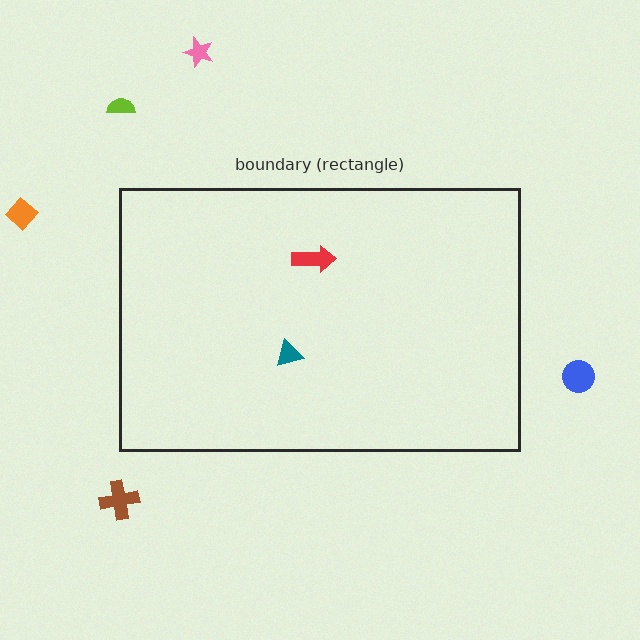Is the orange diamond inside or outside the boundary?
Outside.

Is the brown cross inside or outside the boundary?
Outside.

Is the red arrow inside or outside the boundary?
Inside.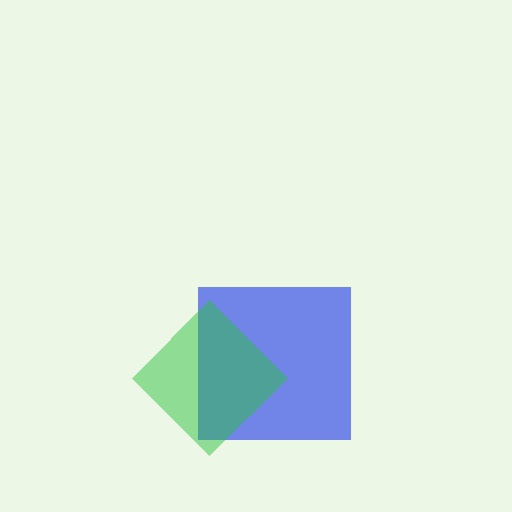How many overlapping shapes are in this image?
There are 2 overlapping shapes in the image.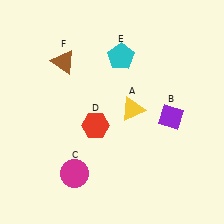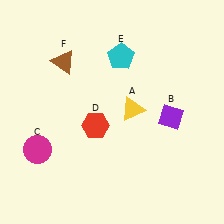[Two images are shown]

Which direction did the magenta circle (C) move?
The magenta circle (C) moved left.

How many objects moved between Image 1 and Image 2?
1 object moved between the two images.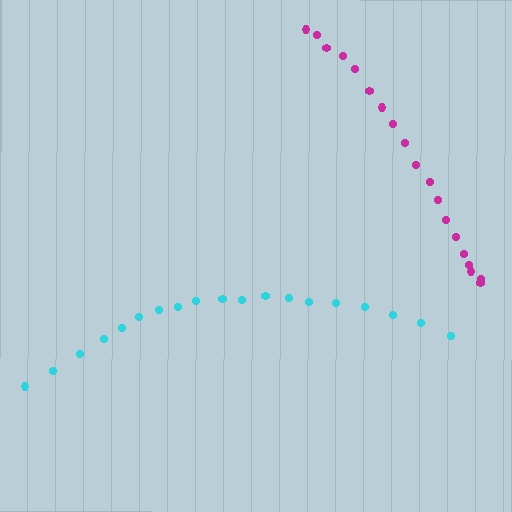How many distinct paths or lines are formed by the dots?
There are 2 distinct paths.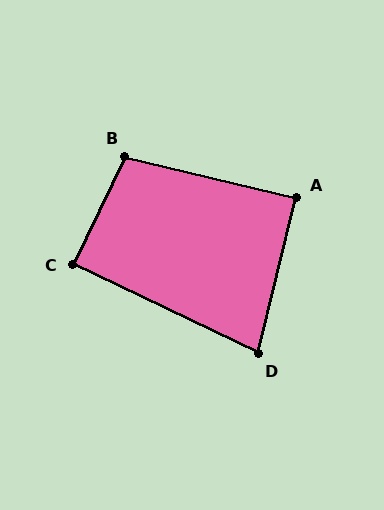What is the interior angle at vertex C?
Approximately 90 degrees (approximately right).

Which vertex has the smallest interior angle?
D, at approximately 78 degrees.